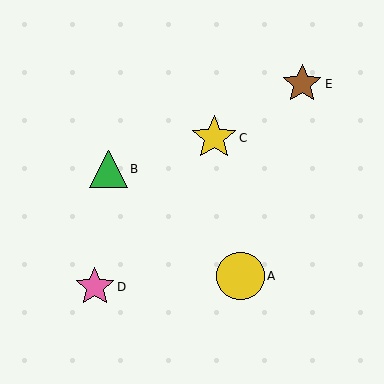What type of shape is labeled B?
Shape B is a green triangle.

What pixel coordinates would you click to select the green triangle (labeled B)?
Click at (109, 169) to select the green triangle B.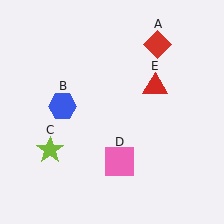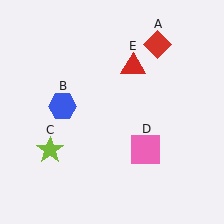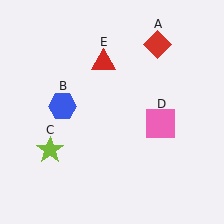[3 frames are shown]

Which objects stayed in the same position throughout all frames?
Red diamond (object A) and blue hexagon (object B) and lime star (object C) remained stationary.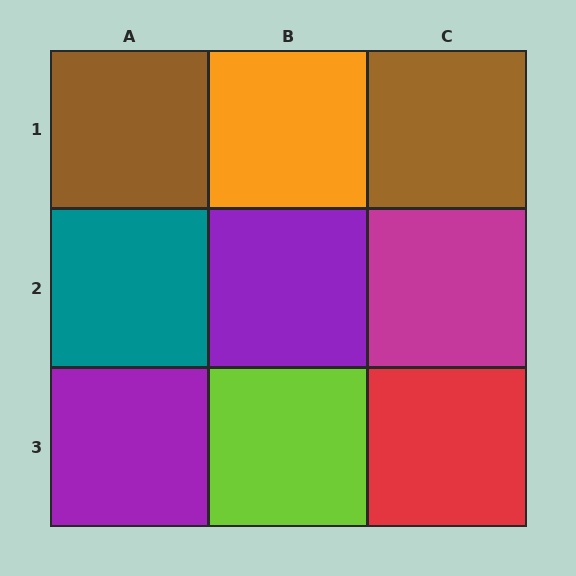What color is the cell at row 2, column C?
Magenta.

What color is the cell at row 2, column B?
Purple.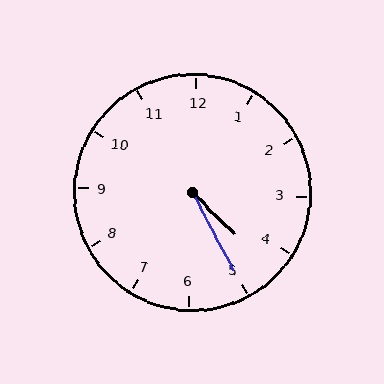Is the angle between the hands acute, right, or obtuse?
It is acute.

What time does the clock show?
4:25.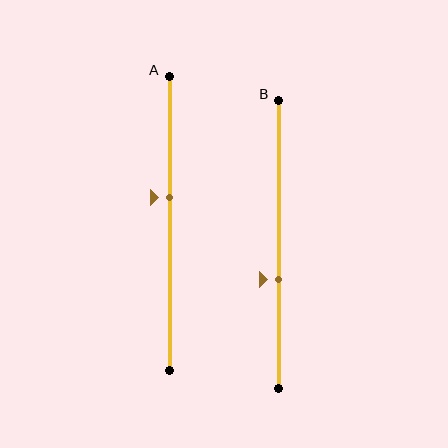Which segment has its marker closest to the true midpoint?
Segment A has its marker closest to the true midpoint.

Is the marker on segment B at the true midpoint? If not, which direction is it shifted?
No, the marker on segment B is shifted downward by about 12% of the segment length.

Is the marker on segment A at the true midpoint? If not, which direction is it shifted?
No, the marker on segment A is shifted upward by about 9% of the segment length.